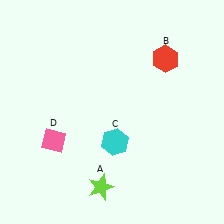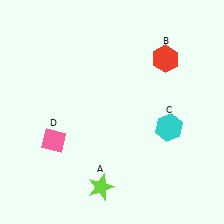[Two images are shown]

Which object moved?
The cyan hexagon (C) moved right.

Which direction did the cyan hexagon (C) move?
The cyan hexagon (C) moved right.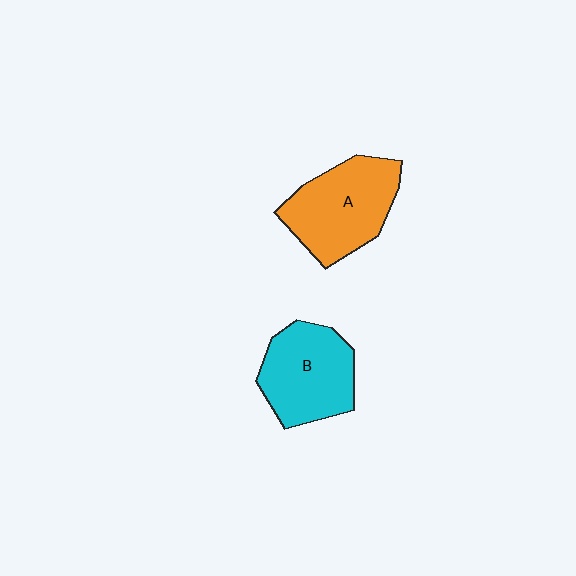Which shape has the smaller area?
Shape B (cyan).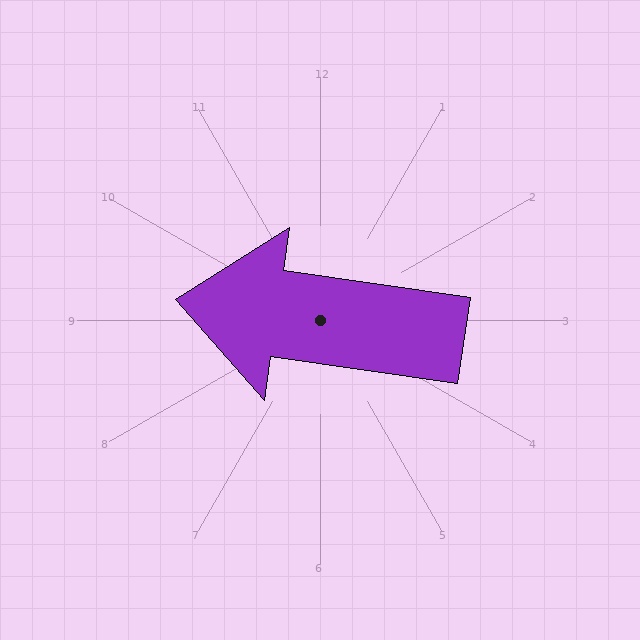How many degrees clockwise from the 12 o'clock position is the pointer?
Approximately 278 degrees.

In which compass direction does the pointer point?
West.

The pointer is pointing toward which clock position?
Roughly 9 o'clock.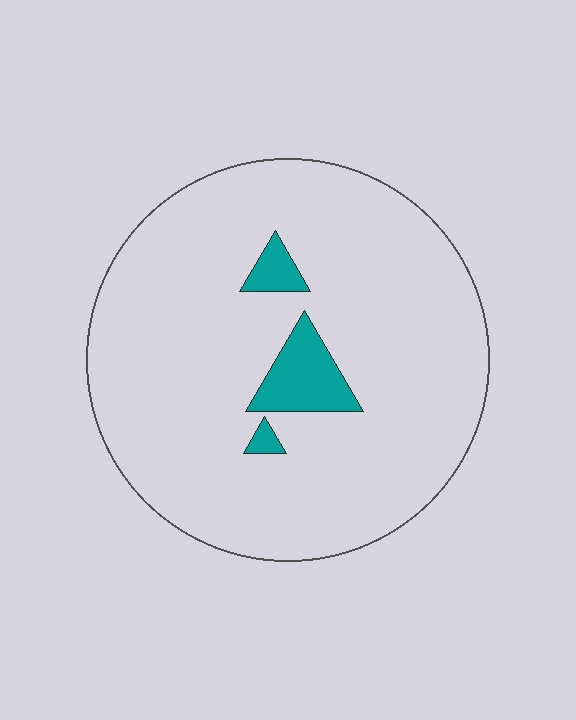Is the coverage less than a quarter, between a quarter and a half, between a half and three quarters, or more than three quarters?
Less than a quarter.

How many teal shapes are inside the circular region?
3.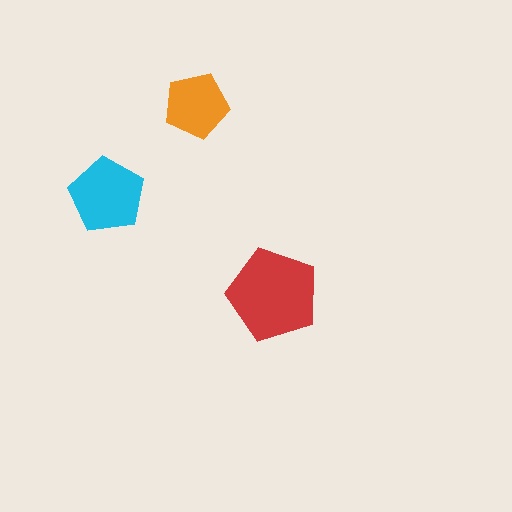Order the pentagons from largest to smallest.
the red one, the cyan one, the orange one.